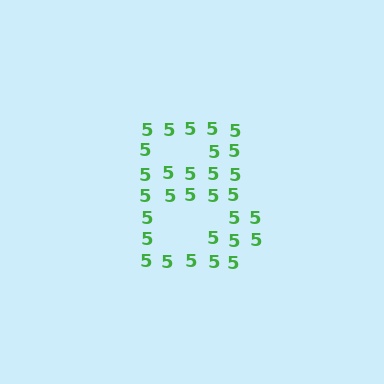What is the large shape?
The large shape is the letter B.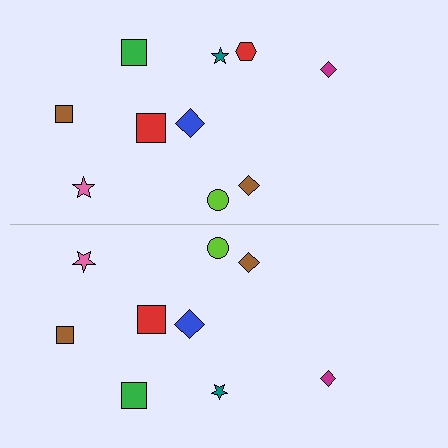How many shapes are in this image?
There are 19 shapes in this image.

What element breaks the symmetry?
A red hexagon is missing from the bottom side.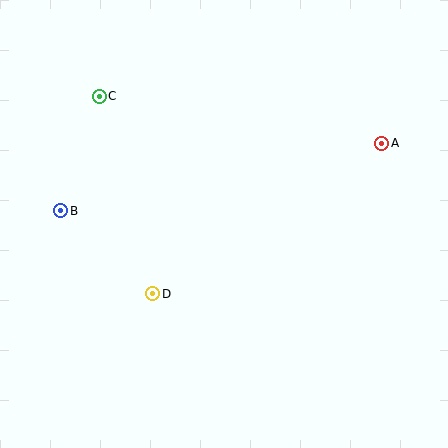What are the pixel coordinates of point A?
Point A is at (382, 143).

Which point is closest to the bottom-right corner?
Point A is closest to the bottom-right corner.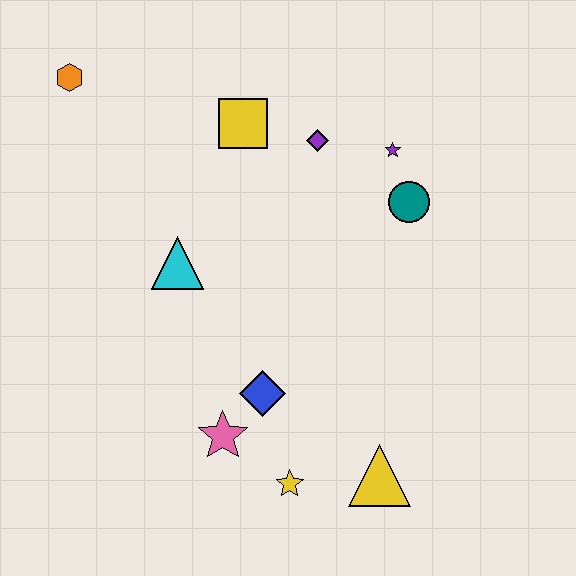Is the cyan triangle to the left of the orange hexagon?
No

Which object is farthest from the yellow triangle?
The orange hexagon is farthest from the yellow triangle.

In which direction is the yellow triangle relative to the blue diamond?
The yellow triangle is to the right of the blue diamond.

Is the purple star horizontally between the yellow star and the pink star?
No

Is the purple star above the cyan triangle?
Yes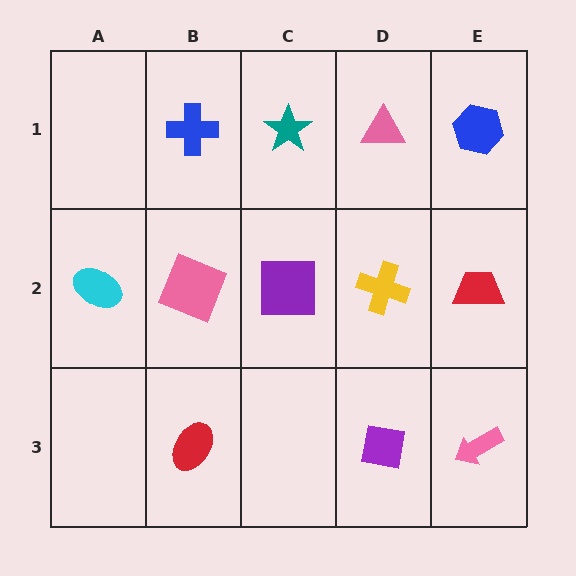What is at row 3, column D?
A purple square.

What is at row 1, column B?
A blue cross.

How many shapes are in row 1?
4 shapes.